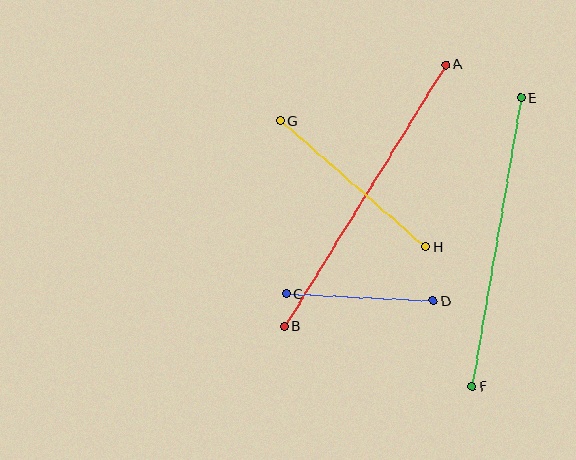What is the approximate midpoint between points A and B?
The midpoint is at approximately (365, 195) pixels.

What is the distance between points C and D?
The distance is approximately 147 pixels.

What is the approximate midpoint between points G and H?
The midpoint is at approximately (353, 184) pixels.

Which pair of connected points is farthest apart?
Points A and B are farthest apart.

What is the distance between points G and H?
The distance is approximately 192 pixels.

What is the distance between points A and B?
The distance is approximately 307 pixels.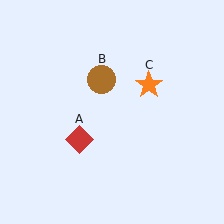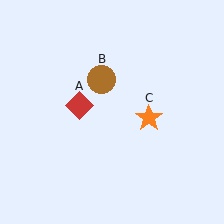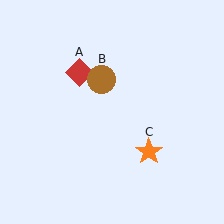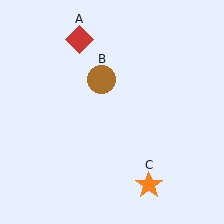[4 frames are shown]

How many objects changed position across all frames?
2 objects changed position: red diamond (object A), orange star (object C).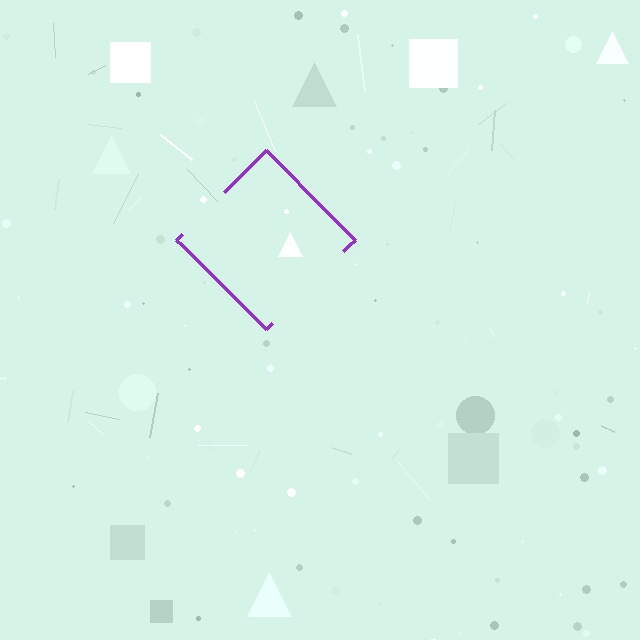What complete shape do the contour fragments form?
The contour fragments form a diamond.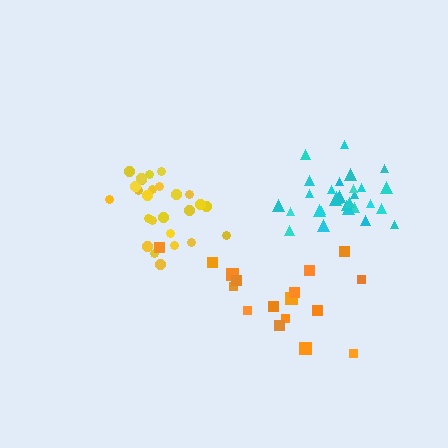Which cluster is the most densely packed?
Yellow.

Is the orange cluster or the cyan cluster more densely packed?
Cyan.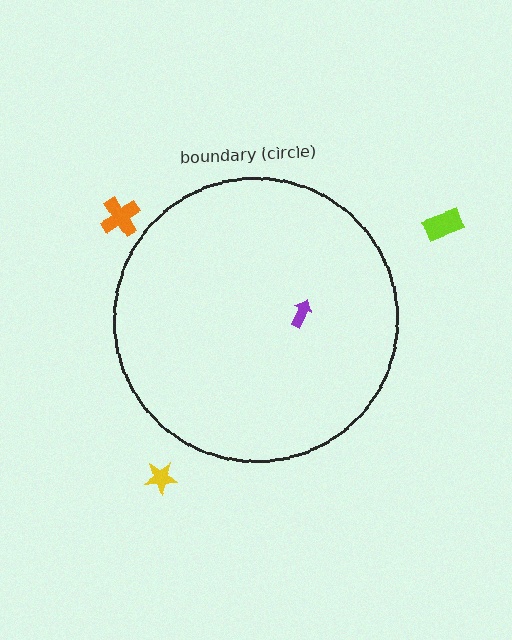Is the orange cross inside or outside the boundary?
Outside.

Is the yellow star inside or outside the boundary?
Outside.